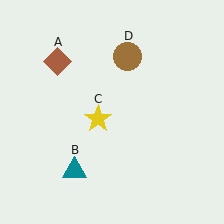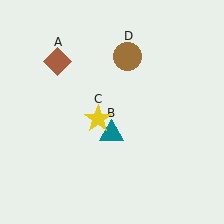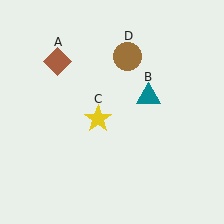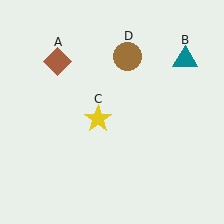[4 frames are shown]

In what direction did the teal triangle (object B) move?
The teal triangle (object B) moved up and to the right.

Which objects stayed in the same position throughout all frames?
Brown diamond (object A) and yellow star (object C) and brown circle (object D) remained stationary.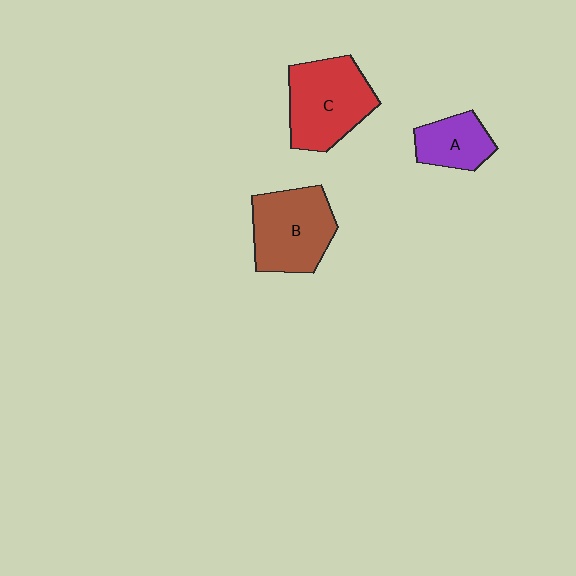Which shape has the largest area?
Shape C (red).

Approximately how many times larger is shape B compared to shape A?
Approximately 1.8 times.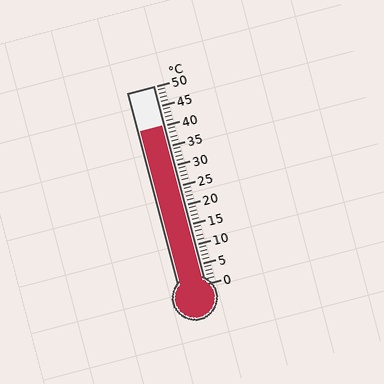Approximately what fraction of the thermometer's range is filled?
The thermometer is filled to approximately 80% of its range.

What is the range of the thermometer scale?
The thermometer scale ranges from 0°C to 50°C.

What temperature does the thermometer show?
The thermometer shows approximately 40°C.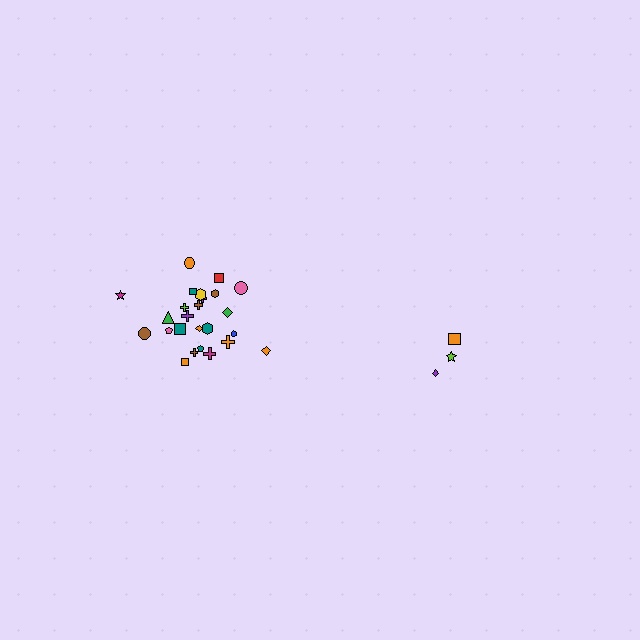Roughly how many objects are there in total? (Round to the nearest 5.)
Roughly 30 objects in total.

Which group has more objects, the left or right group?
The left group.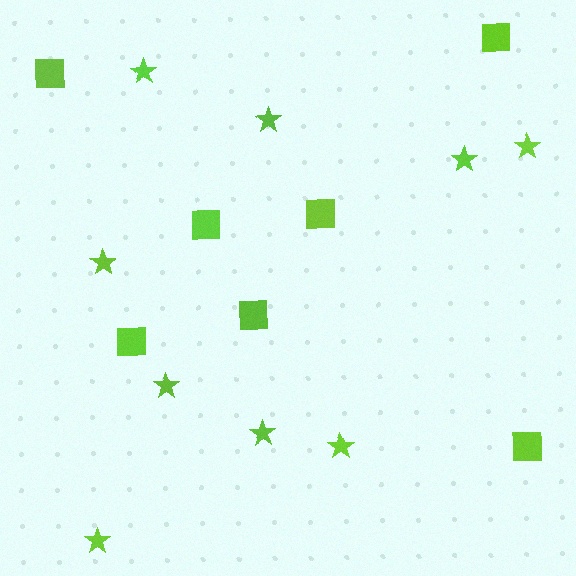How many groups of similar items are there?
There are 2 groups: one group of squares (7) and one group of stars (9).